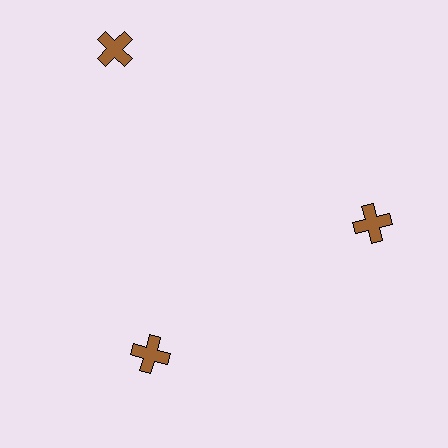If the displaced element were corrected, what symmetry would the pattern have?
It would have 3-fold rotational symmetry — the pattern would map onto itself every 120 degrees.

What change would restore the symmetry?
The symmetry would be restored by moving it inward, back onto the ring so that all 3 crosses sit at equal angles and equal distance from the center.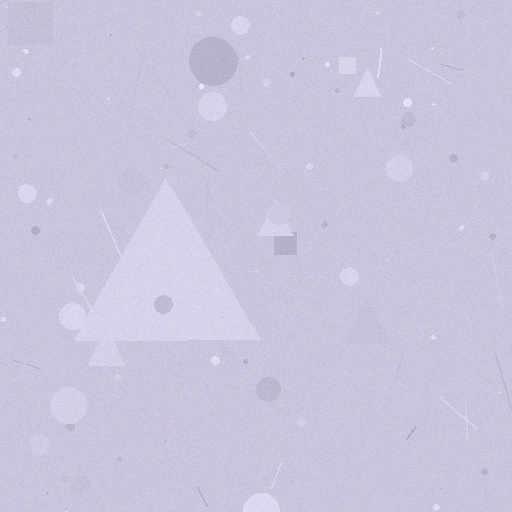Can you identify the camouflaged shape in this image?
The camouflaged shape is a triangle.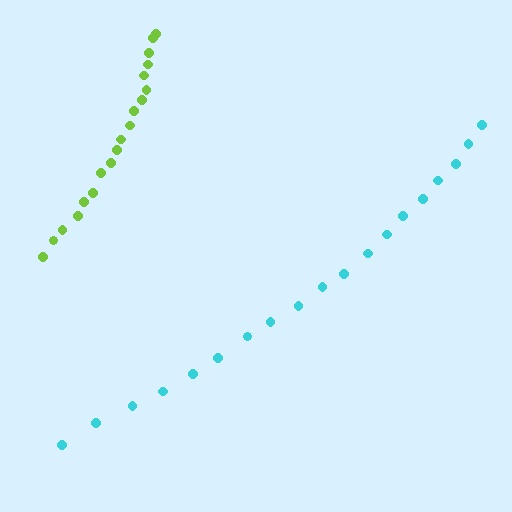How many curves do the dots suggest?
There are 2 distinct paths.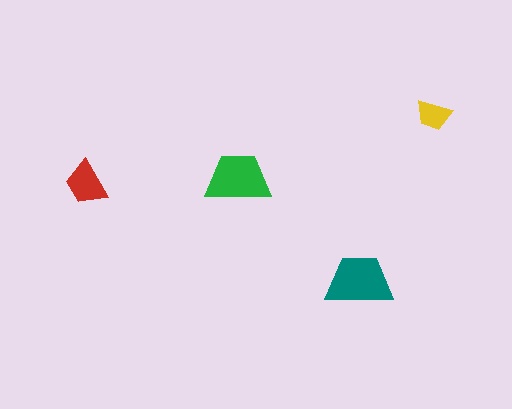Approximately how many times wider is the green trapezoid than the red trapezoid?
About 1.5 times wider.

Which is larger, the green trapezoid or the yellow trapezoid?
The green one.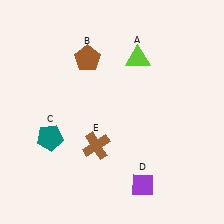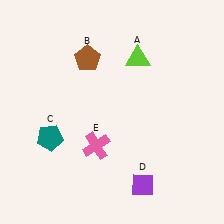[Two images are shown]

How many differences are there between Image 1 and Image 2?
There is 1 difference between the two images.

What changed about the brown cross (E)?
In Image 1, E is brown. In Image 2, it changed to pink.